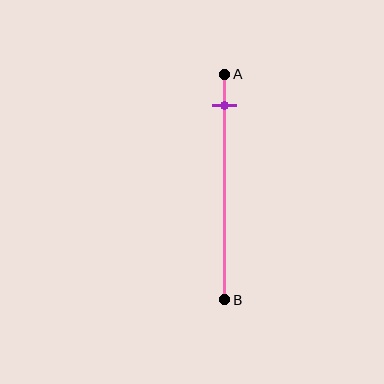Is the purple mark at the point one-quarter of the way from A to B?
No, the mark is at about 15% from A, not at the 25% one-quarter point.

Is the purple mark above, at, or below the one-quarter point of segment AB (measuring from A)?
The purple mark is above the one-quarter point of segment AB.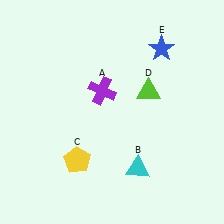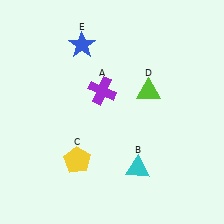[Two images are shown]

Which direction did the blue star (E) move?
The blue star (E) moved left.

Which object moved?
The blue star (E) moved left.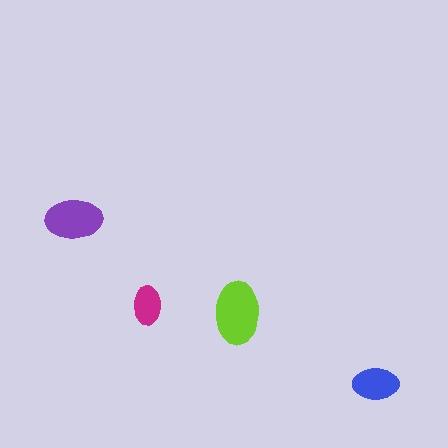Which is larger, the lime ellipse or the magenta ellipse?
The lime one.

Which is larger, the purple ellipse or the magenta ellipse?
The purple one.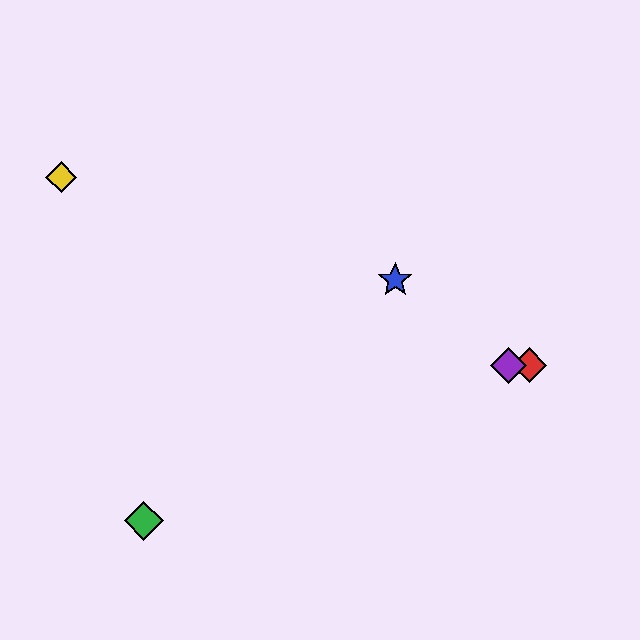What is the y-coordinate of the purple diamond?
The purple diamond is at y≈365.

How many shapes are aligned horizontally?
2 shapes (the red diamond, the purple diamond) are aligned horizontally.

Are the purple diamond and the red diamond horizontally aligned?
Yes, both are at y≈365.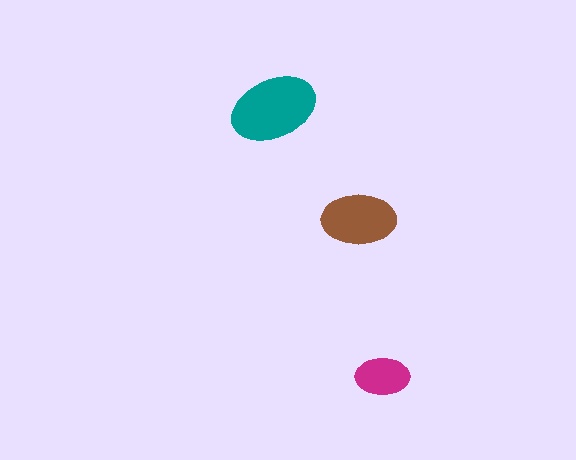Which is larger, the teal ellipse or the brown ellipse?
The teal one.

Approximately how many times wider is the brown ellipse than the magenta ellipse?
About 1.5 times wider.